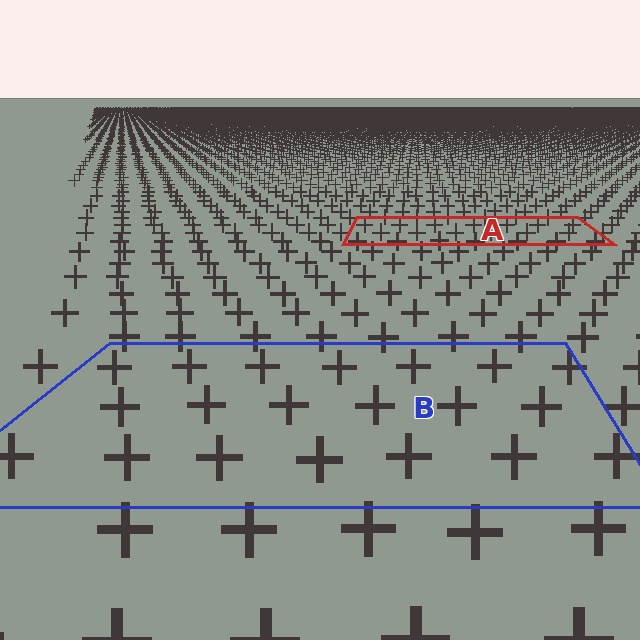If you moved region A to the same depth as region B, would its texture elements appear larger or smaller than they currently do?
They would appear larger. At a closer depth, the same texture elements are projected at a bigger on-screen size.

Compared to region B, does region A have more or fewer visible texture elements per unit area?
Region A has more texture elements per unit area — they are packed more densely because it is farther away.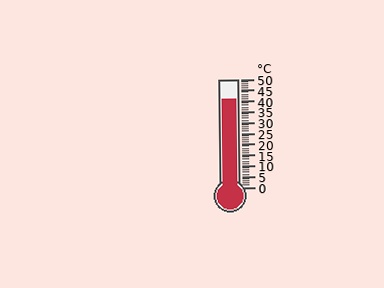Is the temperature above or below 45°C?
The temperature is below 45°C.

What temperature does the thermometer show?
The thermometer shows approximately 41°C.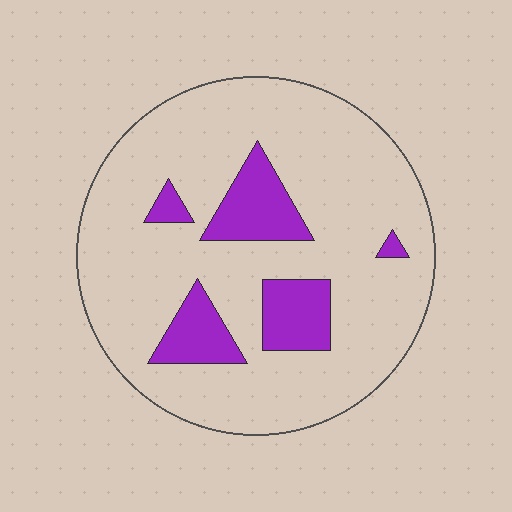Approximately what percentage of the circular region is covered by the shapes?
Approximately 15%.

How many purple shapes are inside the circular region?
5.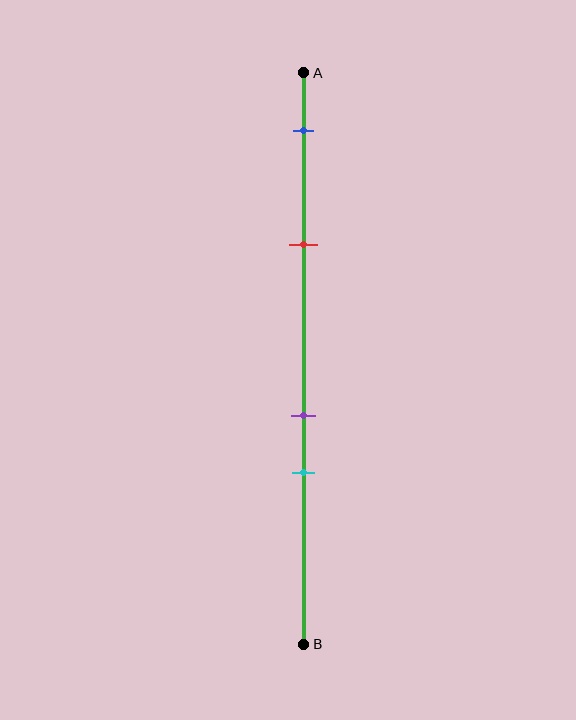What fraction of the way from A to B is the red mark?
The red mark is approximately 30% (0.3) of the way from A to B.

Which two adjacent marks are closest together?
The purple and cyan marks are the closest adjacent pair.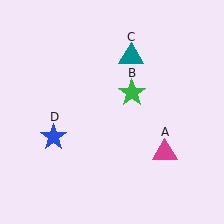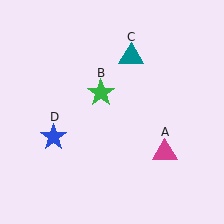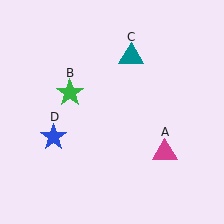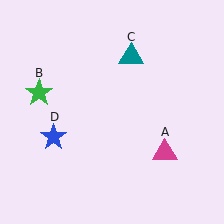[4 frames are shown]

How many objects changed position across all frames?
1 object changed position: green star (object B).